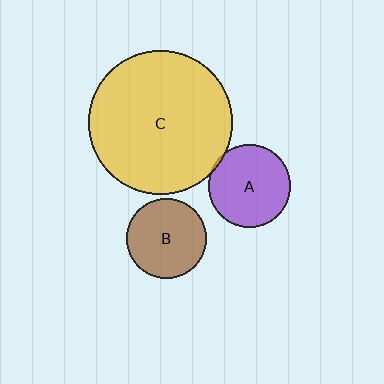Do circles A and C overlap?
Yes.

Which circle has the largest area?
Circle C (yellow).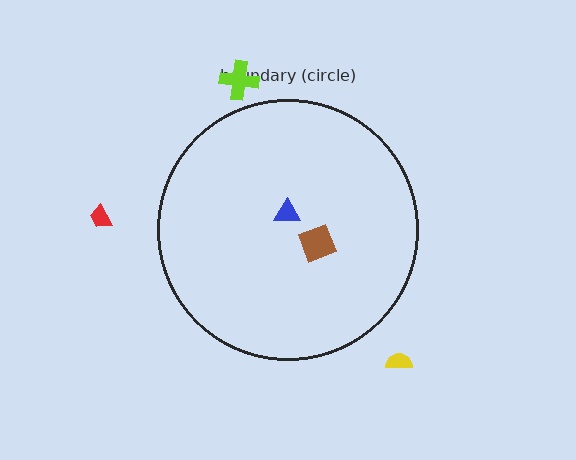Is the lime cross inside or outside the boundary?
Outside.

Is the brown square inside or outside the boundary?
Inside.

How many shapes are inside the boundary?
2 inside, 3 outside.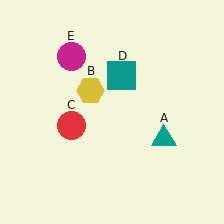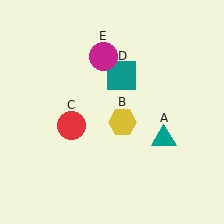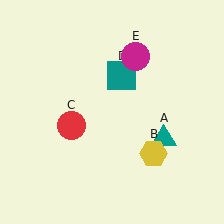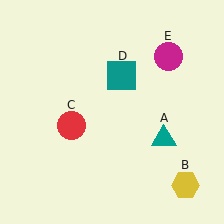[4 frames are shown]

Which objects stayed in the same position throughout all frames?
Teal triangle (object A) and red circle (object C) and teal square (object D) remained stationary.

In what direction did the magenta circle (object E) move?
The magenta circle (object E) moved right.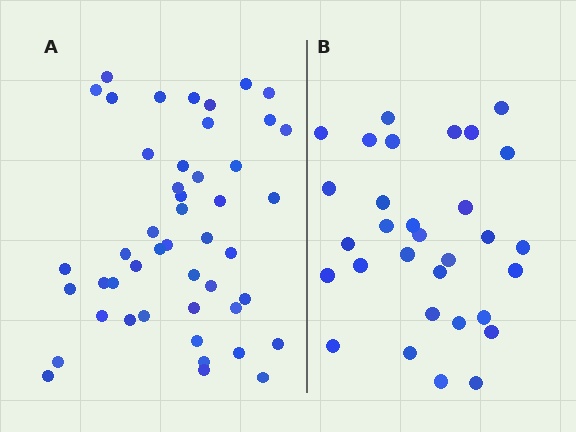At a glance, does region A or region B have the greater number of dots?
Region A (the left region) has more dots.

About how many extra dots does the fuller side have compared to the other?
Region A has approximately 15 more dots than region B.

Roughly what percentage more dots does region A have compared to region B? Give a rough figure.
About 50% more.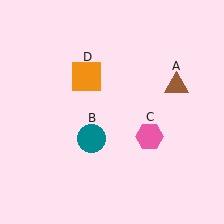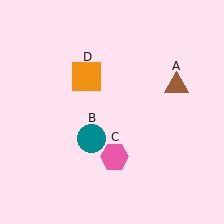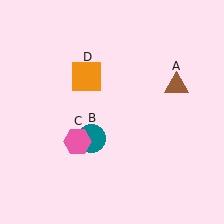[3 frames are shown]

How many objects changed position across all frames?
1 object changed position: pink hexagon (object C).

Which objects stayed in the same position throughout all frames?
Brown triangle (object A) and teal circle (object B) and orange square (object D) remained stationary.